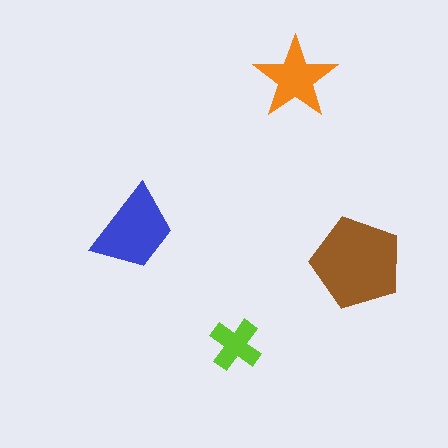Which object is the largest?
The brown pentagon.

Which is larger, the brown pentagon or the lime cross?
The brown pentagon.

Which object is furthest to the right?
The brown pentagon is rightmost.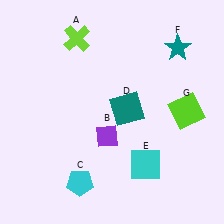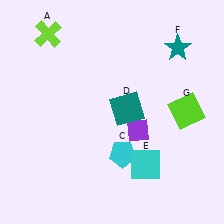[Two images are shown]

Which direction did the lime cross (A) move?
The lime cross (A) moved left.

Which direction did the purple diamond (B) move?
The purple diamond (B) moved right.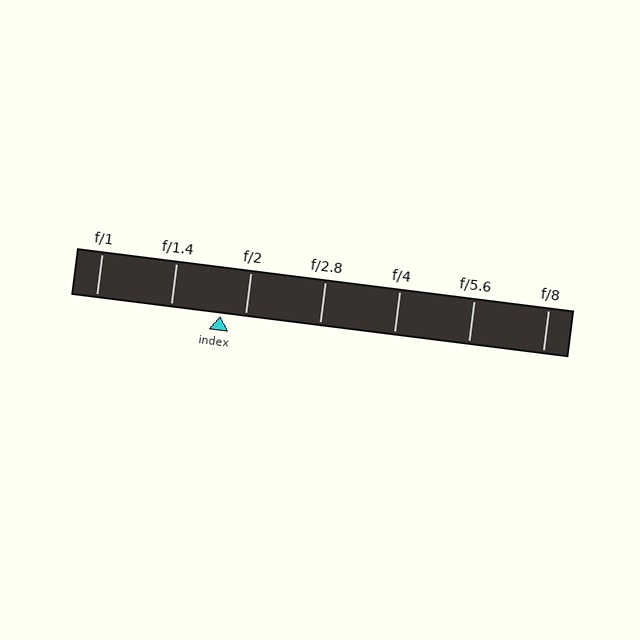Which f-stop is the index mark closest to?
The index mark is closest to f/2.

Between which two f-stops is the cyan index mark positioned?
The index mark is between f/1.4 and f/2.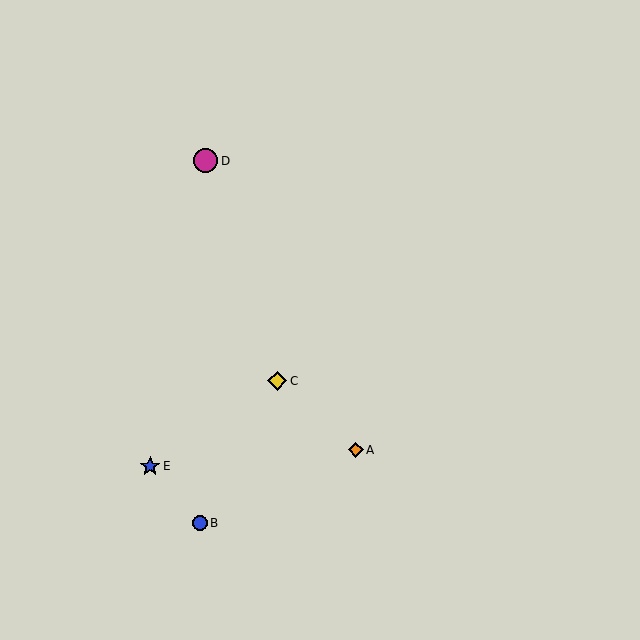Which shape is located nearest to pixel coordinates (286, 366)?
The yellow diamond (labeled C) at (277, 381) is nearest to that location.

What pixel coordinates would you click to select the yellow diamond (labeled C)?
Click at (277, 381) to select the yellow diamond C.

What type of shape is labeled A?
Shape A is an orange diamond.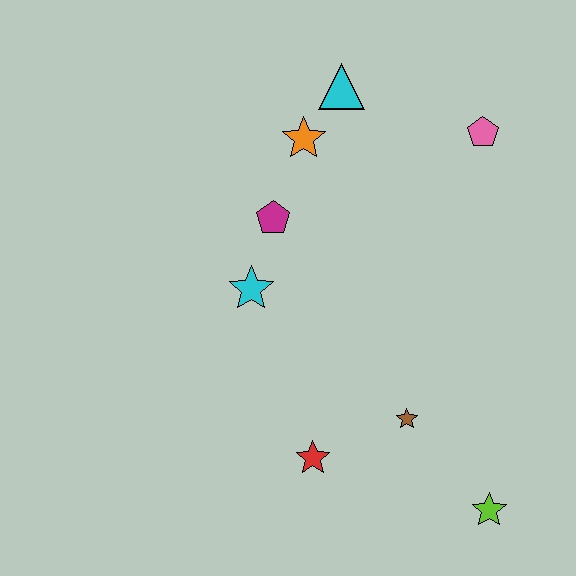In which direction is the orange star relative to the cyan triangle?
The orange star is below the cyan triangle.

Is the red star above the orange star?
No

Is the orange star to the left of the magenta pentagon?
No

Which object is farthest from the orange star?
The lime star is farthest from the orange star.